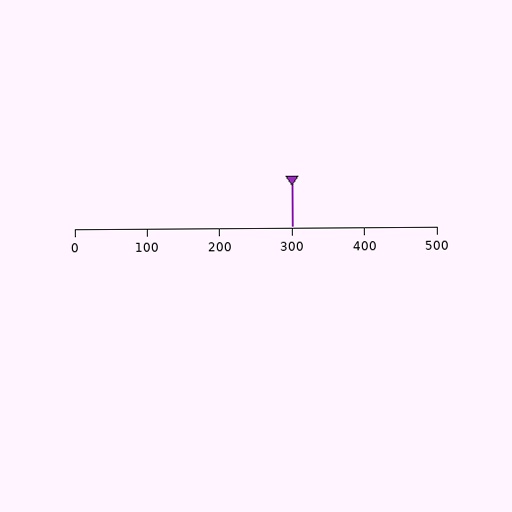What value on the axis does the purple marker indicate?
The marker indicates approximately 300.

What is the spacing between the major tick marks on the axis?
The major ticks are spaced 100 apart.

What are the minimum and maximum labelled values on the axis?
The axis runs from 0 to 500.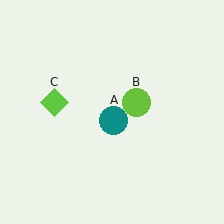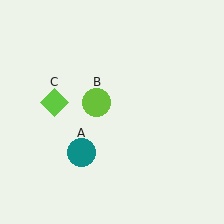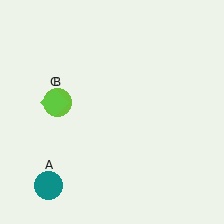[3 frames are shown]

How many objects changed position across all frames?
2 objects changed position: teal circle (object A), lime circle (object B).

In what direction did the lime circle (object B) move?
The lime circle (object B) moved left.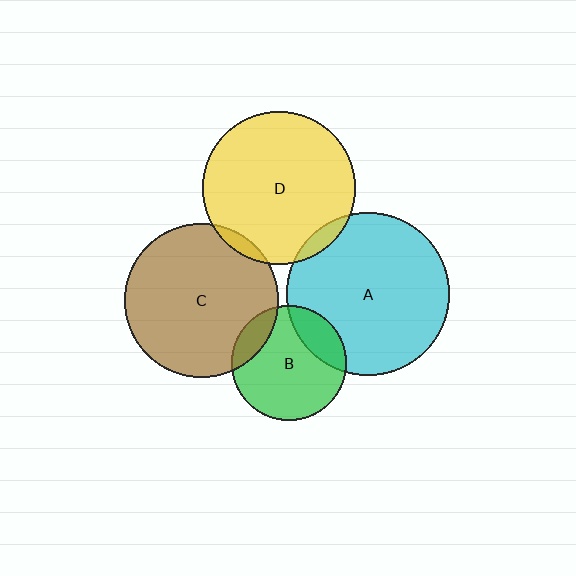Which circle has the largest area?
Circle A (cyan).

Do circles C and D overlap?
Yes.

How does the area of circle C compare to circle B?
Approximately 1.8 times.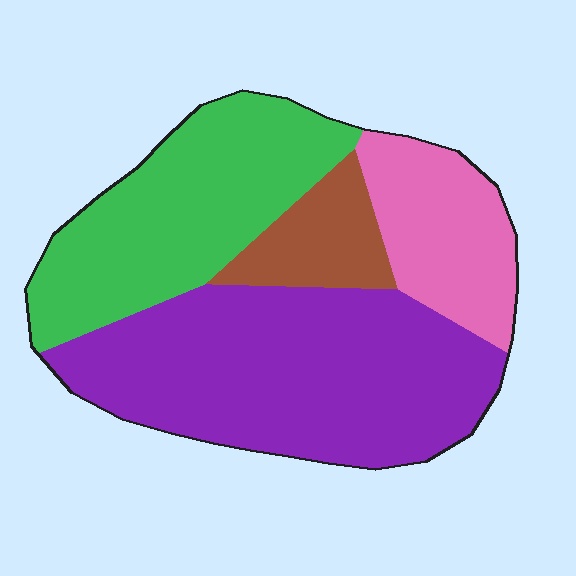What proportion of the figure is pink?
Pink takes up less than a quarter of the figure.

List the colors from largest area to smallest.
From largest to smallest: purple, green, pink, brown.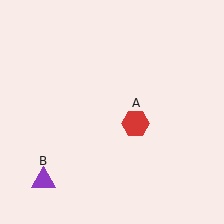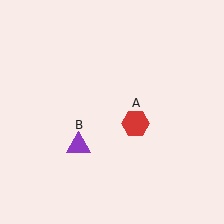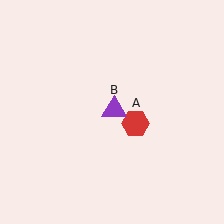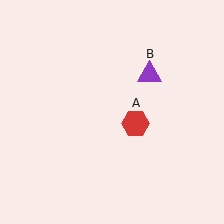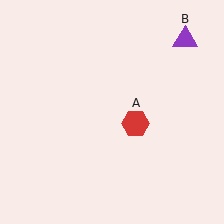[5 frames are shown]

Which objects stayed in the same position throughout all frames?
Red hexagon (object A) remained stationary.